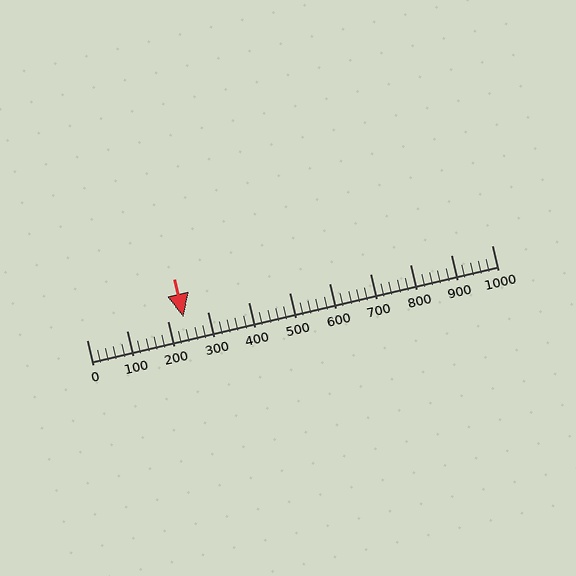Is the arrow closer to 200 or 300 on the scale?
The arrow is closer to 200.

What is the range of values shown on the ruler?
The ruler shows values from 0 to 1000.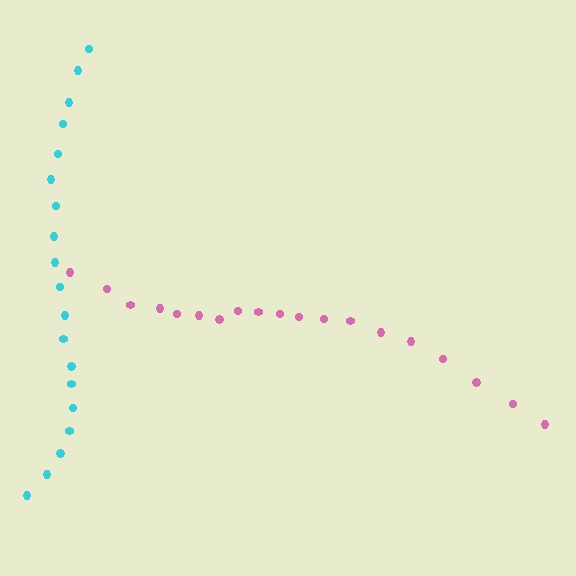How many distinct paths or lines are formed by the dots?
There are 2 distinct paths.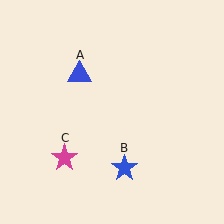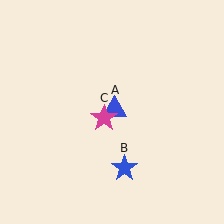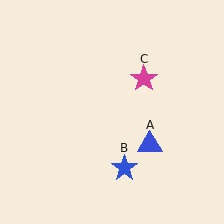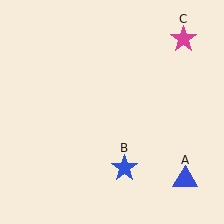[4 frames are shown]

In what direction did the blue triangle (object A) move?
The blue triangle (object A) moved down and to the right.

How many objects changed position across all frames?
2 objects changed position: blue triangle (object A), magenta star (object C).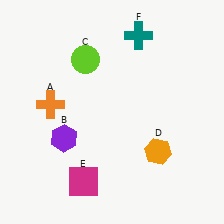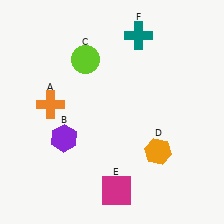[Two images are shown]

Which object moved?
The magenta square (E) moved right.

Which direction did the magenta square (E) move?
The magenta square (E) moved right.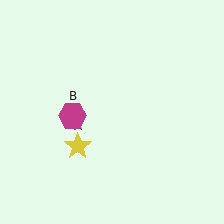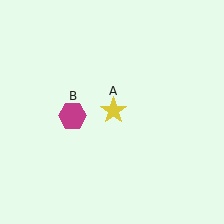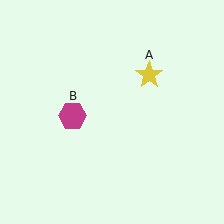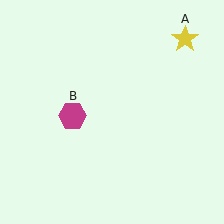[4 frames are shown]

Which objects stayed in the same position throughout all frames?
Magenta hexagon (object B) remained stationary.